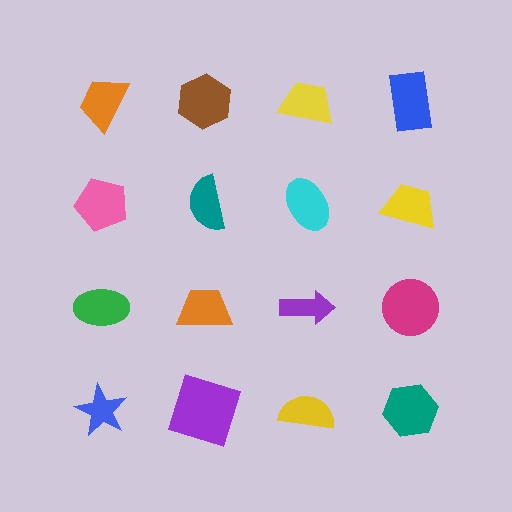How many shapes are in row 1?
4 shapes.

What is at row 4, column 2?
A purple square.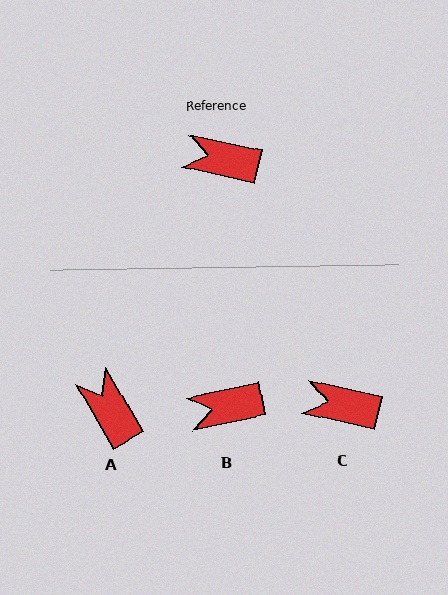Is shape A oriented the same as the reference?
No, it is off by about 48 degrees.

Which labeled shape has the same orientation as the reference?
C.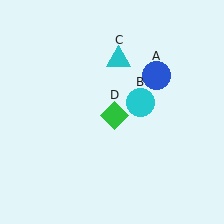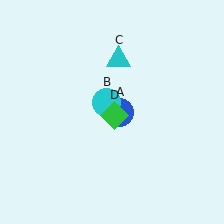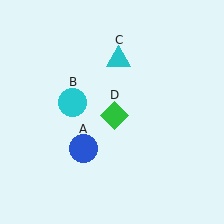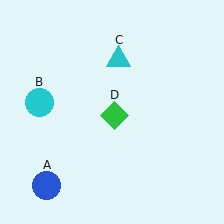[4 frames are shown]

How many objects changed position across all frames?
2 objects changed position: blue circle (object A), cyan circle (object B).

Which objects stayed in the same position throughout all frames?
Cyan triangle (object C) and green diamond (object D) remained stationary.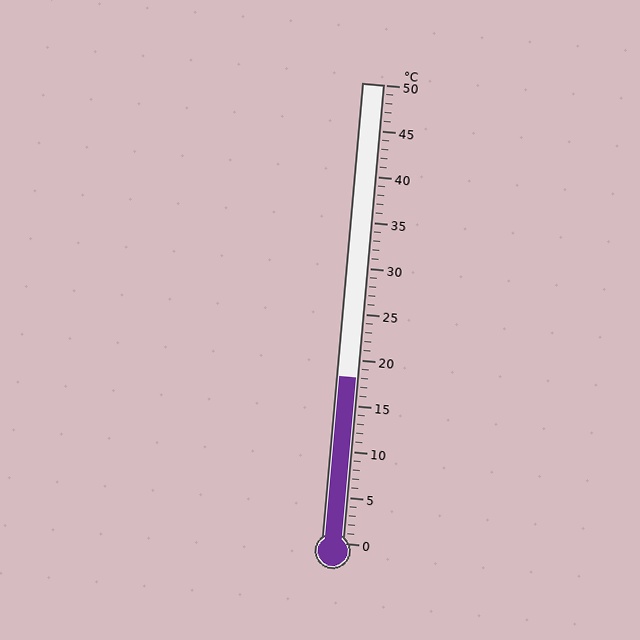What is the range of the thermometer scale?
The thermometer scale ranges from 0°C to 50°C.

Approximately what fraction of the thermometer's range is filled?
The thermometer is filled to approximately 35% of its range.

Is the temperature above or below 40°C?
The temperature is below 40°C.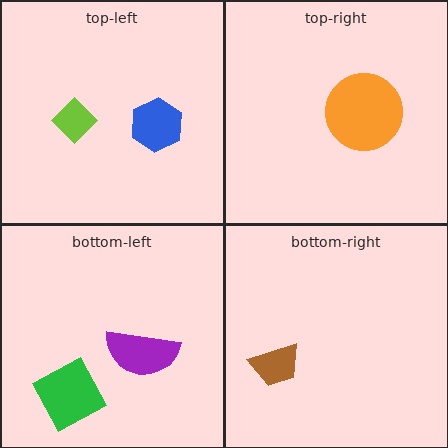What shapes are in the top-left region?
The blue hexagon, the lime diamond.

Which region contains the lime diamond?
The top-left region.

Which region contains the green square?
The bottom-left region.